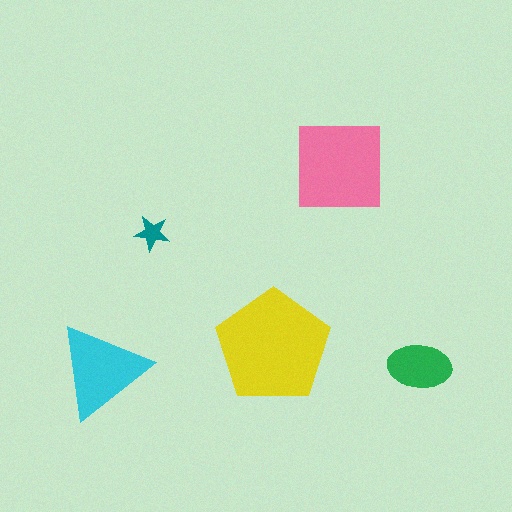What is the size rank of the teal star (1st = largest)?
5th.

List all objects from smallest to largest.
The teal star, the green ellipse, the cyan triangle, the pink square, the yellow pentagon.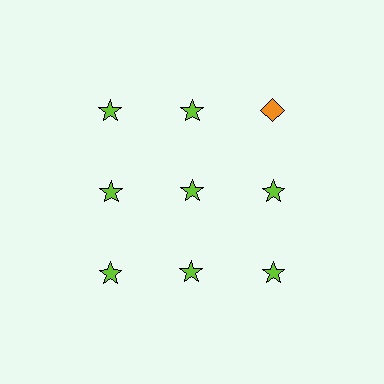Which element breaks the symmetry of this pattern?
The orange diamond in the top row, center column breaks the symmetry. All other shapes are lime stars.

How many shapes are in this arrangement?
There are 9 shapes arranged in a grid pattern.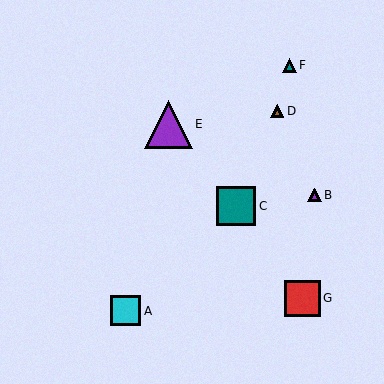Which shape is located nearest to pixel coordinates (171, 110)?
The purple triangle (labeled E) at (168, 124) is nearest to that location.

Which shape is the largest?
The purple triangle (labeled E) is the largest.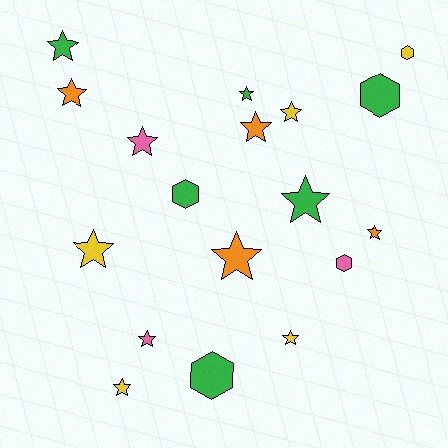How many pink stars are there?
There are 2 pink stars.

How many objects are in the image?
There are 18 objects.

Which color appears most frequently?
Green, with 6 objects.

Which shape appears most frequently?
Star, with 13 objects.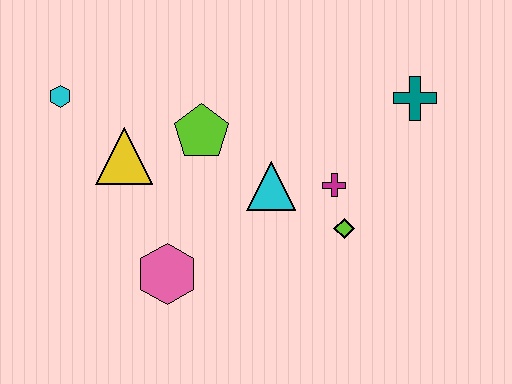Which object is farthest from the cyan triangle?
The cyan hexagon is farthest from the cyan triangle.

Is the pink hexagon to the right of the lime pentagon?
No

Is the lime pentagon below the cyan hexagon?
Yes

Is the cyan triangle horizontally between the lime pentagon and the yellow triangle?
No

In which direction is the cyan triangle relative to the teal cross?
The cyan triangle is to the left of the teal cross.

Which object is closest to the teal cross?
The magenta cross is closest to the teal cross.